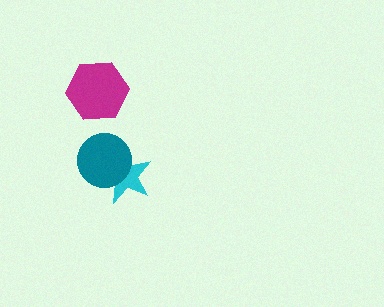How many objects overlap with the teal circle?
1 object overlaps with the teal circle.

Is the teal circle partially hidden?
No, no other shape covers it.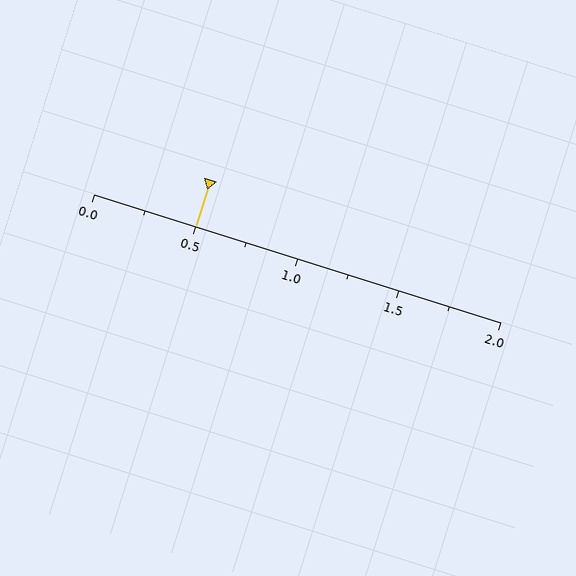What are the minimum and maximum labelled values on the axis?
The axis runs from 0.0 to 2.0.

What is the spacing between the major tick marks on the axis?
The major ticks are spaced 0.5 apart.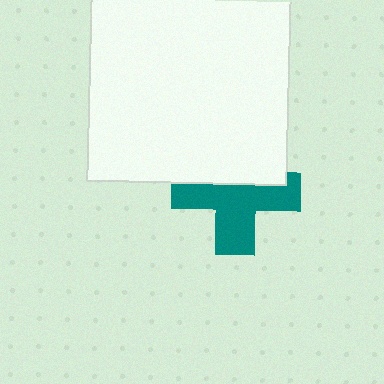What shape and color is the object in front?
The object in front is a white rectangle.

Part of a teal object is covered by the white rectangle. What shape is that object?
It is a cross.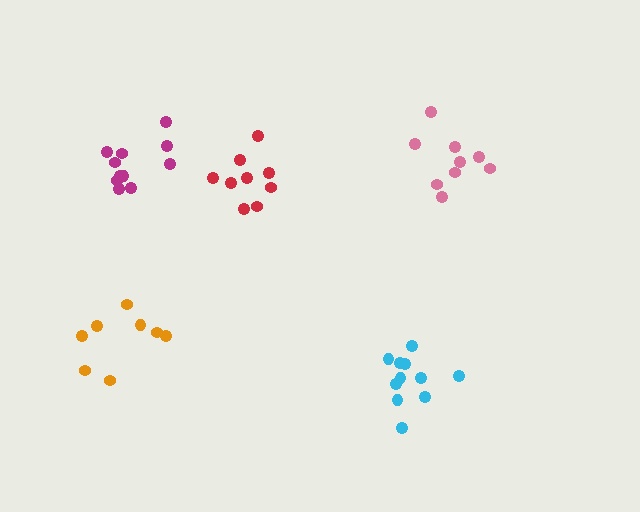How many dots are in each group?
Group 1: 9 dots, Group 2: 9 dots, Group 3: 11 dots, Group 4: 8 dots, Group 5: 11 dots (48 total).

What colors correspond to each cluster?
The clusters are colored: pink, red, magenta, orange, cyan.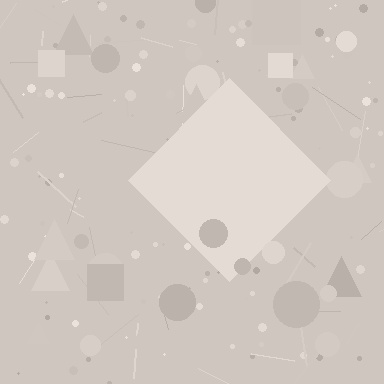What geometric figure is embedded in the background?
A diamond is embedded in the background.